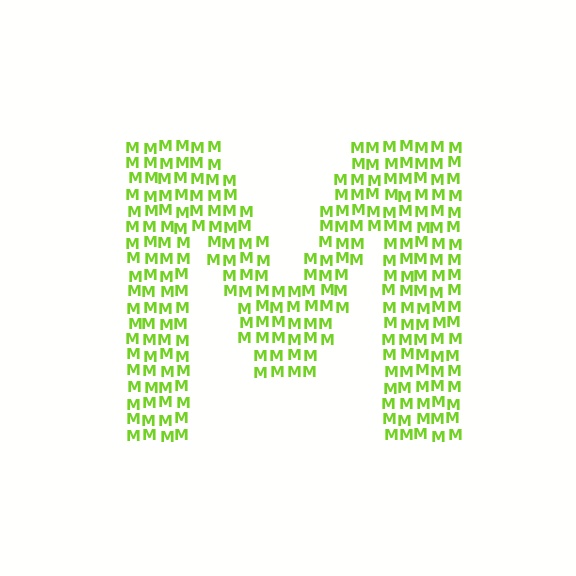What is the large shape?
The large shape is the letter M.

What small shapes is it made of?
It is made of small letter M's.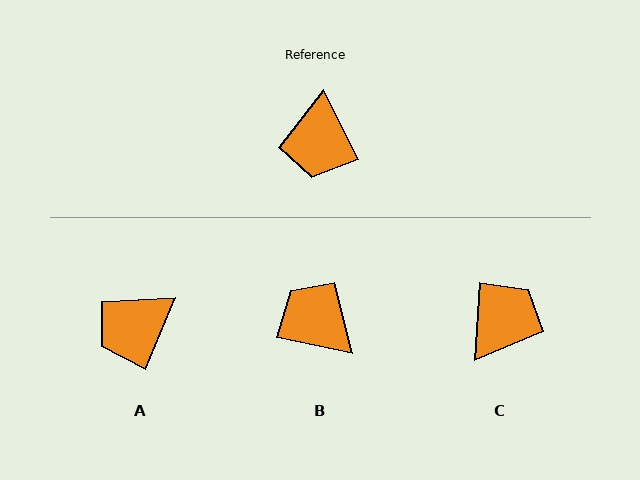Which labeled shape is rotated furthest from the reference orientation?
C, about 150 degrees away.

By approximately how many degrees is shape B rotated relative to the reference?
Approximately 128 degrees clockwise.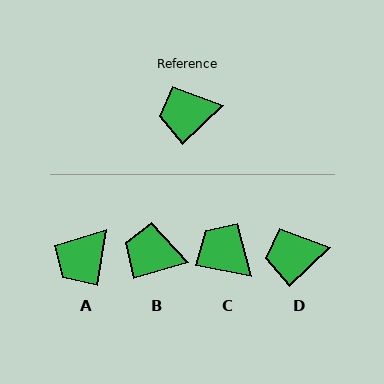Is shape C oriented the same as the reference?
No, it is off by about 55 degrees.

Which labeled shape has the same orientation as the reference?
D.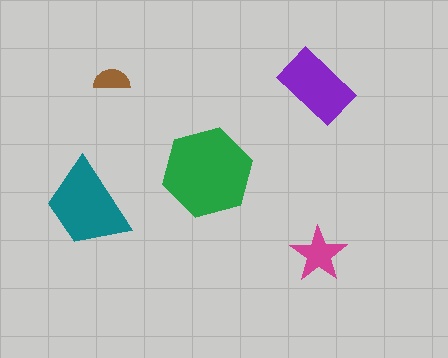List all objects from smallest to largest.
The brown semicircle, the magenta star, the purple rectangle, the teal trapezoid, the green hexagon.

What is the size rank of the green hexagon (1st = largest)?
1st.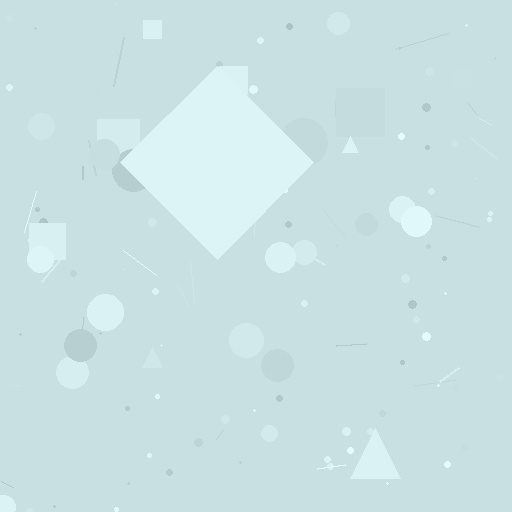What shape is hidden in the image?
A diamond is hidden in the image.